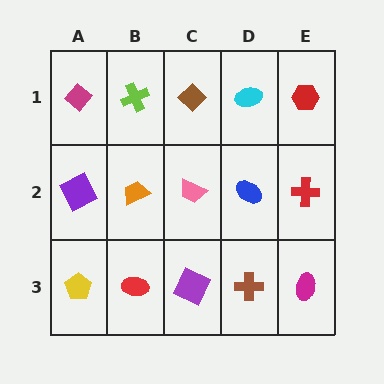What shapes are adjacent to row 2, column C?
A brown diamond (row 1, column C), a purple square (row 3, column C), an orange trapezoid (row 2, column B), a blue ellipse (row 2, column D).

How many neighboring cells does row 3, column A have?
2.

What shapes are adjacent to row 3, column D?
A blue ellipse (row 2, column D), a purple square (row 3, column C), a magenta ellipse (row 3, column E).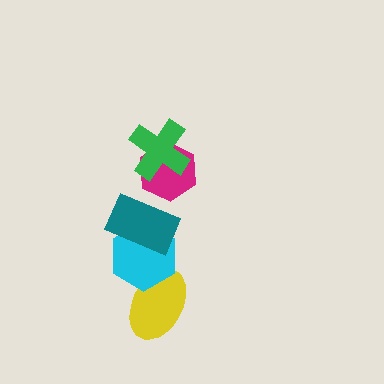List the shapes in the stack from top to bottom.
From top to bottom: the green cross, the magenta hexagon, the teal rectangle, the cyan hexagon, the yellow ellipse.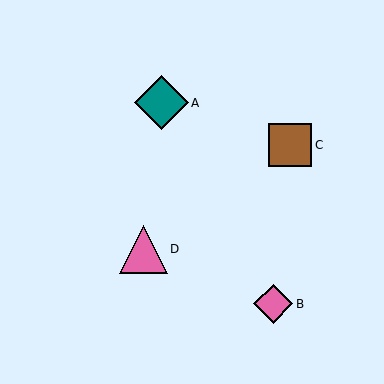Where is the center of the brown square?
The center of the brown square is at (290, 145).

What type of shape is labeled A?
Shape A is a teal diamond.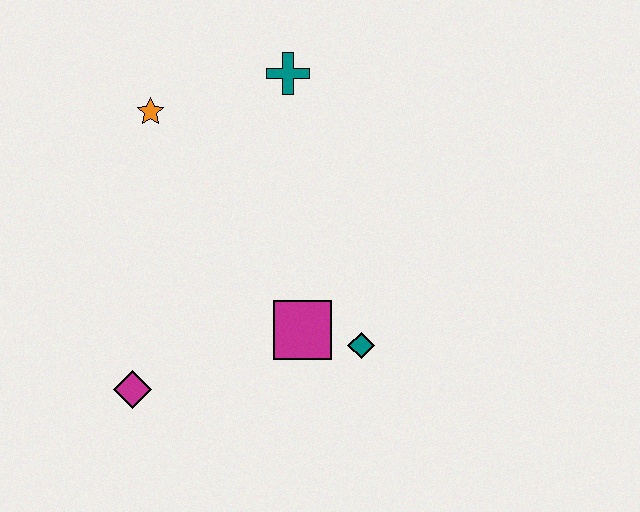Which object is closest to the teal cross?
The orange star is closest to the teal cross.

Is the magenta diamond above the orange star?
No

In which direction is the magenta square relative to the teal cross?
The magenta square is below the teal cross.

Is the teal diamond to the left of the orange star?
No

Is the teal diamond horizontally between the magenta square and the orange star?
No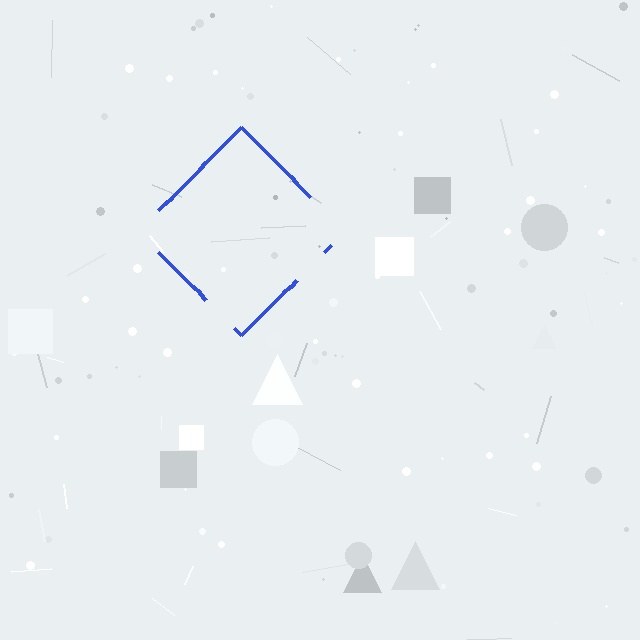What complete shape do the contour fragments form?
The contour fragments form a diamond.